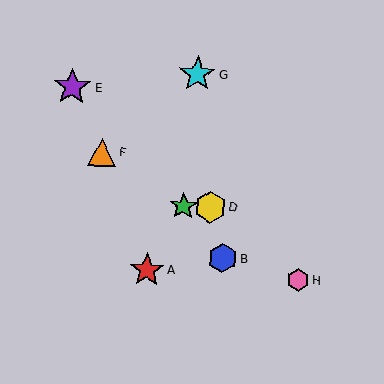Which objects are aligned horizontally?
Objects C, D are aligned horizontally.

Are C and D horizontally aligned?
Yes, both are at y≈206.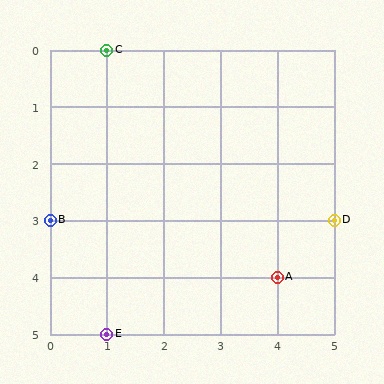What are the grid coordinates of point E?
Point E is at grid coordinates (1, 5).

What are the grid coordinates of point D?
Point D is at grid coordinates (5, 3).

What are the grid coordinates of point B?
Point B is at grid coordinates (0, 3).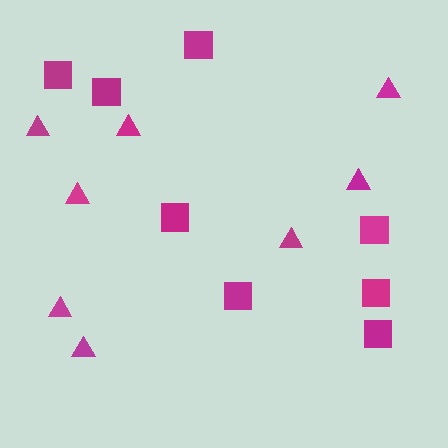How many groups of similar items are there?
There are 2 groups: one group of squares (8) and one group of triangles (8).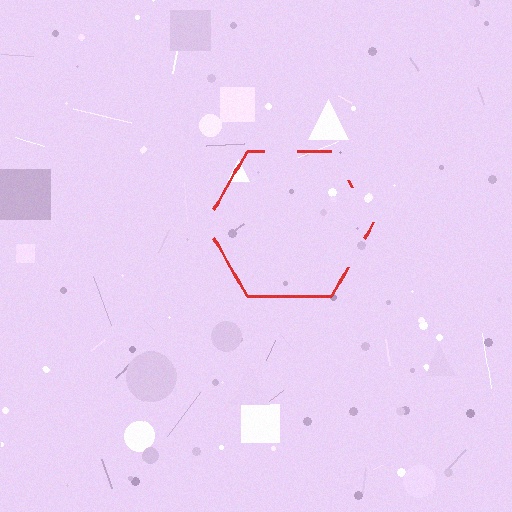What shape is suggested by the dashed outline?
The dashed outline suggests a hexagon.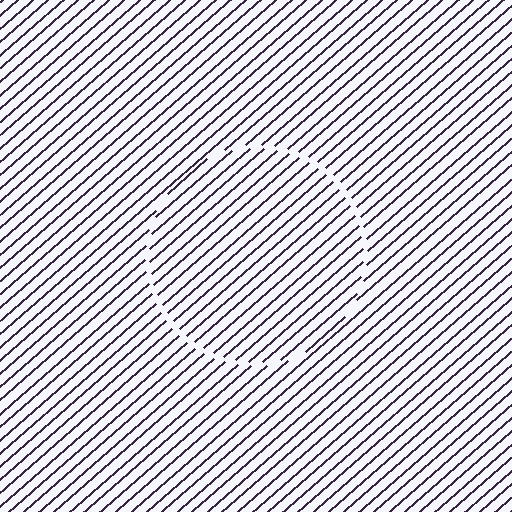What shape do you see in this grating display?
An illusory circle. The interior of the shape contains the same grating, shifted by half a period — the contour is defined by the phase discontinuity where line-ends from the inner and outer gratings abut.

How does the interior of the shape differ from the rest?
The interior of the shape contains the same grating, shifted by half a period — the contour is defined by the phase discontinuity where line-ends from the inner and outer gratings abut.